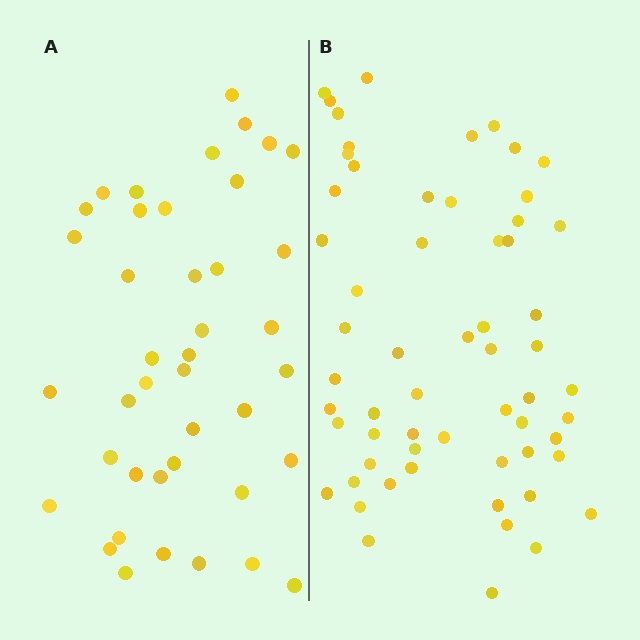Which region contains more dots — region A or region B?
Region B (the right region) has more dots.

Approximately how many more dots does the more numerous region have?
Region B has approximately 20 more dots than region A.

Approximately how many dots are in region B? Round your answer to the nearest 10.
About 60 dots.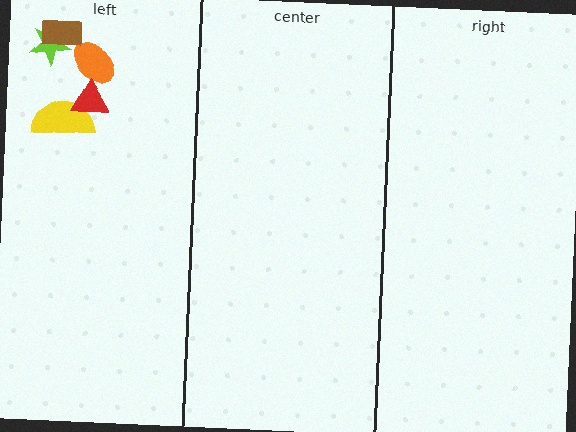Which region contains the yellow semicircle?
The left region.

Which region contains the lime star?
The left region.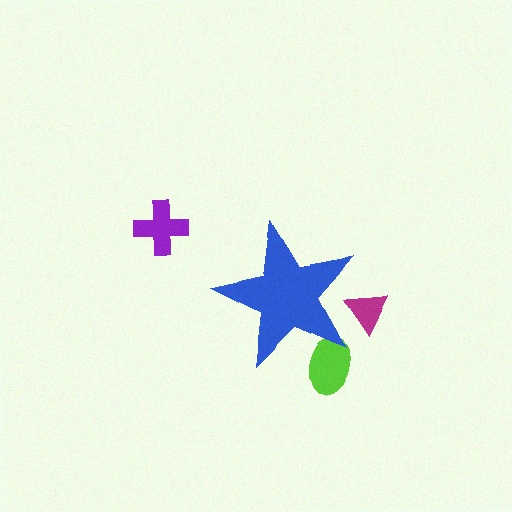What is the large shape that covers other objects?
A blue star.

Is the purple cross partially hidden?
No, the purple cross is fully visible.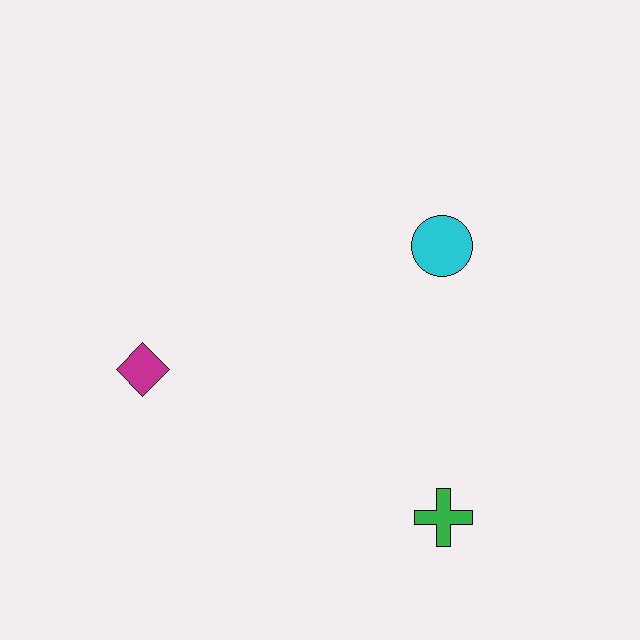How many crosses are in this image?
There is 1 cross.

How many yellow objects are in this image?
There are no yellow objects.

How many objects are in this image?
There are 3 objects.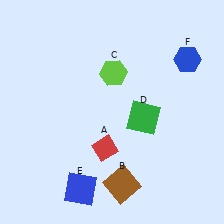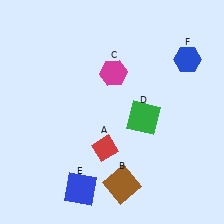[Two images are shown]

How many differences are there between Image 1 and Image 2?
There is 1 difference between the two images.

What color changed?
The hexagon (C) changed from lime in Image 1 to magenta in Image 2.